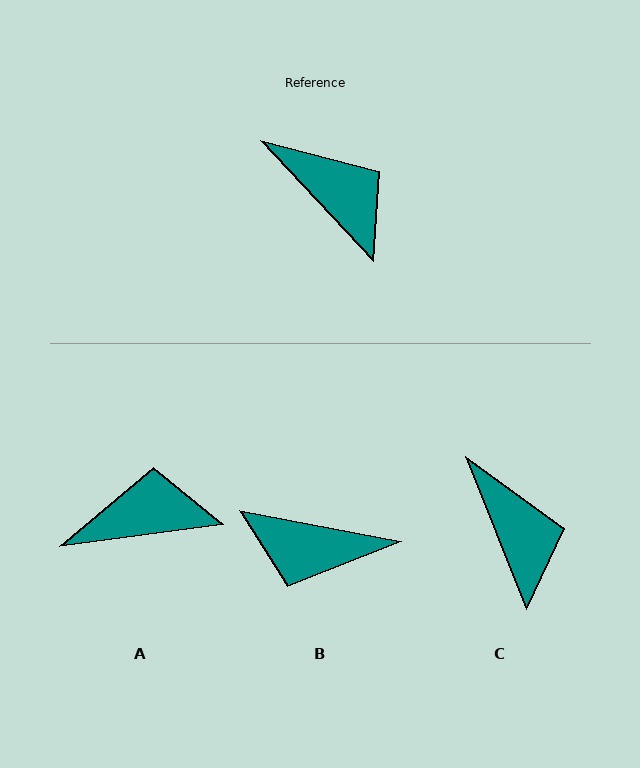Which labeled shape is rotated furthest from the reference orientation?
B, about 144 degrees away.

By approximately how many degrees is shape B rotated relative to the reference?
Approximately 144 degrees clockwise.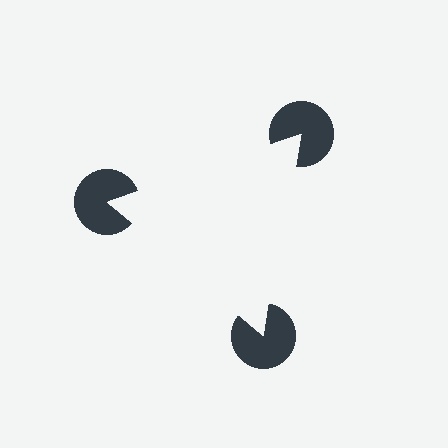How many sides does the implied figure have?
3 sides.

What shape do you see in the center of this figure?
An illusory triangle — its edges are inferred from the aligned wedge cuts in the pac-man discs, not physically drawn.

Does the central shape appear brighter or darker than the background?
It typically appears slightly brighter than the background, even though no actual brightness change is drawn.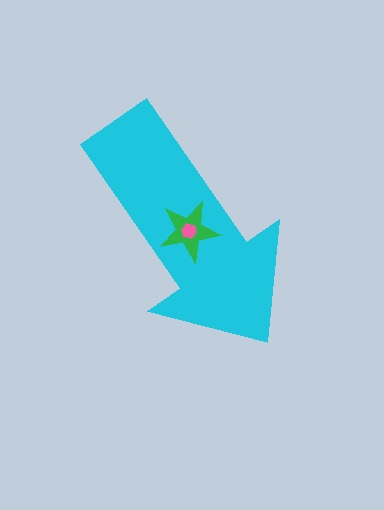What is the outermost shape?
The cyan arrow.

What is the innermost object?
The pink hexagon.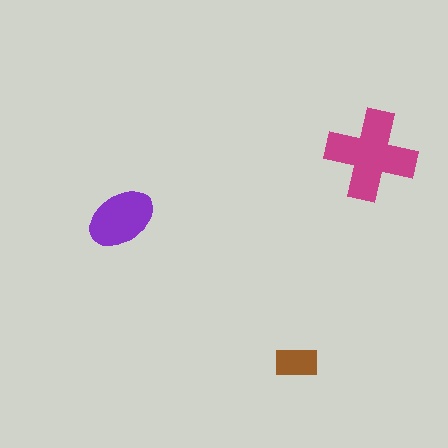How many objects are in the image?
There are 3 objects in the image.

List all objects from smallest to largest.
The brown rectangle, the purple ellipse, the magenta cross.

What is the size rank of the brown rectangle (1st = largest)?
3rd.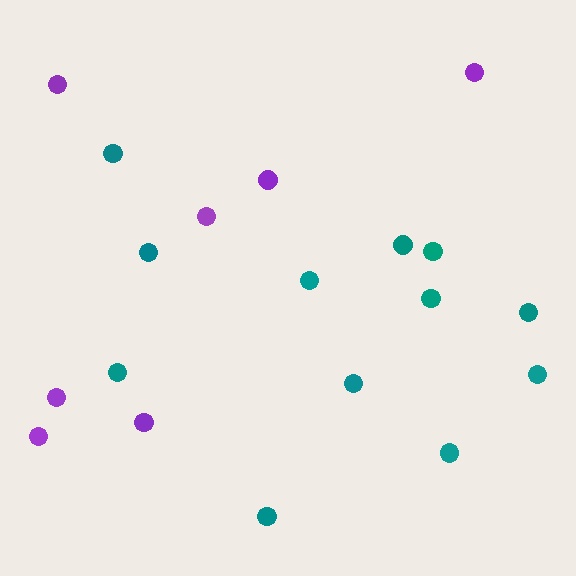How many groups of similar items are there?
There are 2 groups: one group of teal circles (12) and one group of purple circles (7).